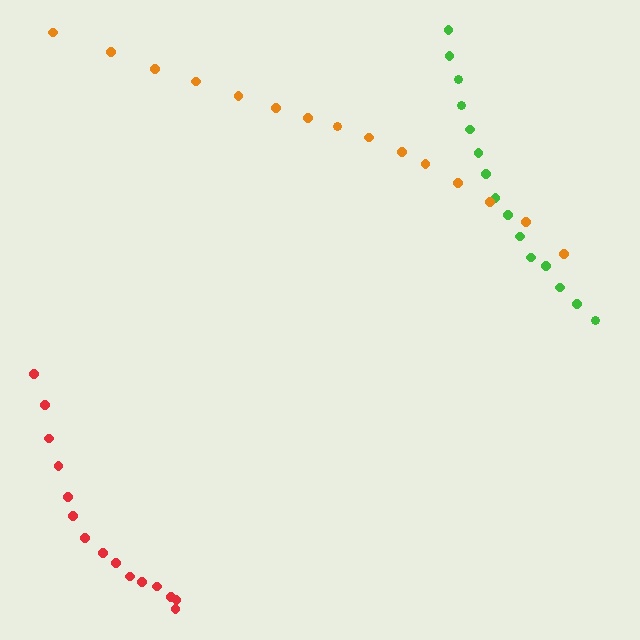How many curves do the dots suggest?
There are 3 distinct paths.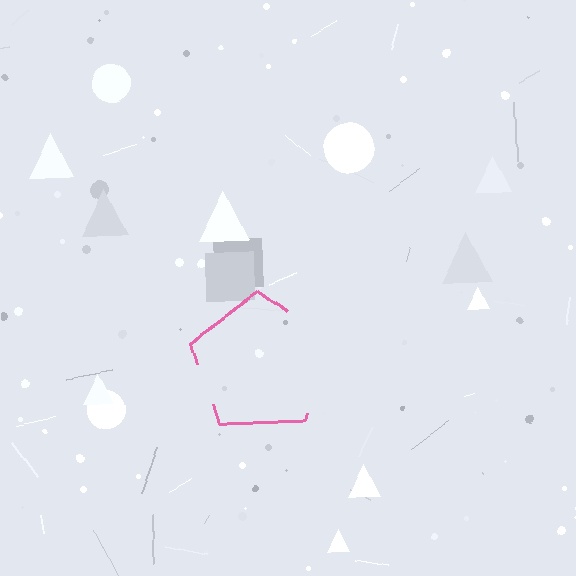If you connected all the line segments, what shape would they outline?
They would outline a pentagon.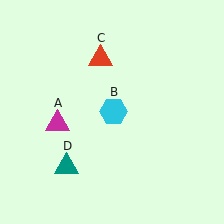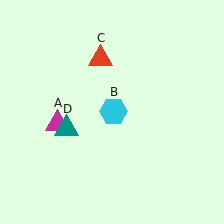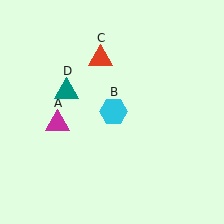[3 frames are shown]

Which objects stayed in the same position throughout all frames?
Magenta triangle (object A) and cyan hexagon (object B) and red triangle (object C) remained stationary.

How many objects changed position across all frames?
1 object changed position: teal triangle (object D).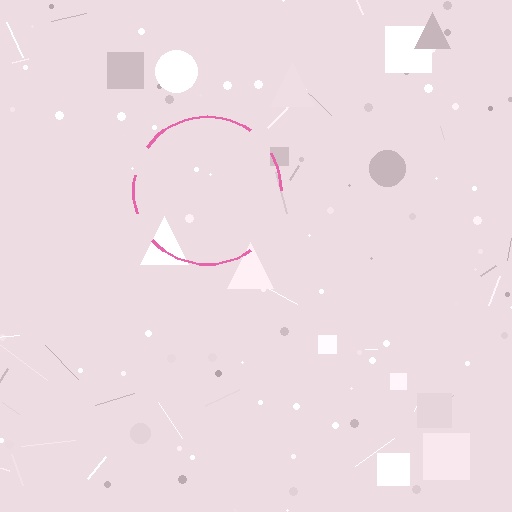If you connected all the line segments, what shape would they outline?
They would outline a circle.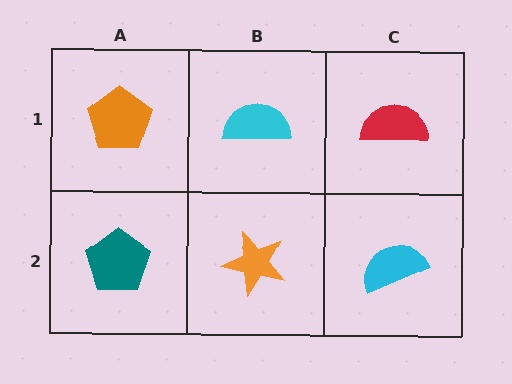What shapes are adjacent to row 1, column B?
An orange star (row 2, column B), an orange pentagon (row 1, column A), a red semicircle (row 1, column C).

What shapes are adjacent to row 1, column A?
A teal pentagon (row 2, column A), a cyan semicircle (row 1, column B).